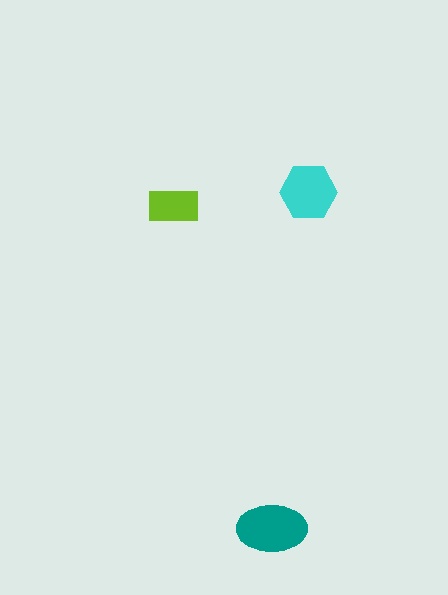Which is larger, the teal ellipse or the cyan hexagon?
The teal ellipse.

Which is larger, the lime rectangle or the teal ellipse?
The teal ellipse.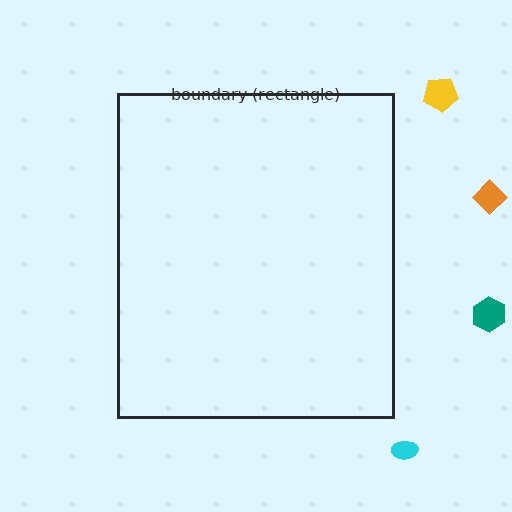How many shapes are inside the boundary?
0 inside, 4 outside.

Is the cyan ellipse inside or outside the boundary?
Outside.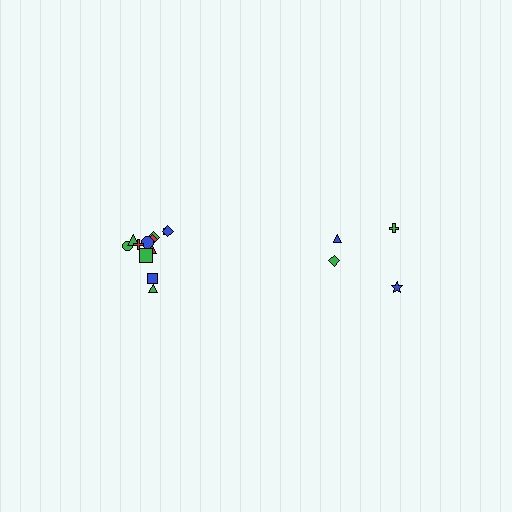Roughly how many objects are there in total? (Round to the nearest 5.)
Roughly 15 objects in total.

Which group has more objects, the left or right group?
The left group.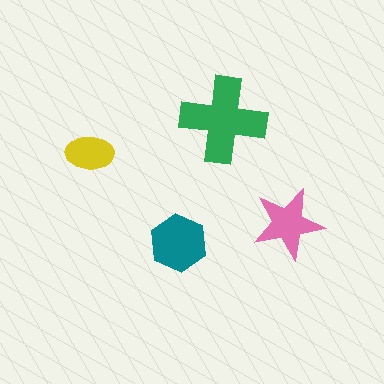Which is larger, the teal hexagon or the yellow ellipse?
The teal hexagon.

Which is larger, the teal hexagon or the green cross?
The green cross.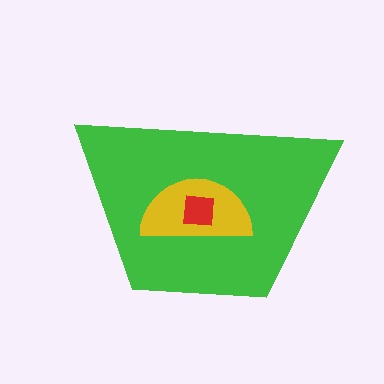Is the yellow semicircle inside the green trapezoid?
Yes.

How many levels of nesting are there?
3.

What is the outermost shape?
The green trapezoid.